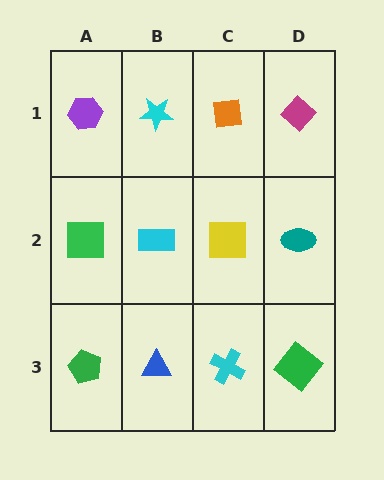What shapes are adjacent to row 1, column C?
A yellow square (row 2, column C), a cyan star (row 1, column B), a magenta diamond (row 1, column D).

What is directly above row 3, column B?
A cyan rectangle.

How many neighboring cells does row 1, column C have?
3.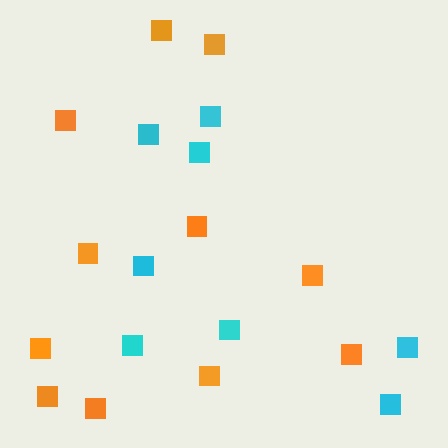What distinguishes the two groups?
There are 2 groups: one group of cyan squares (8) and one group of orange squares (11).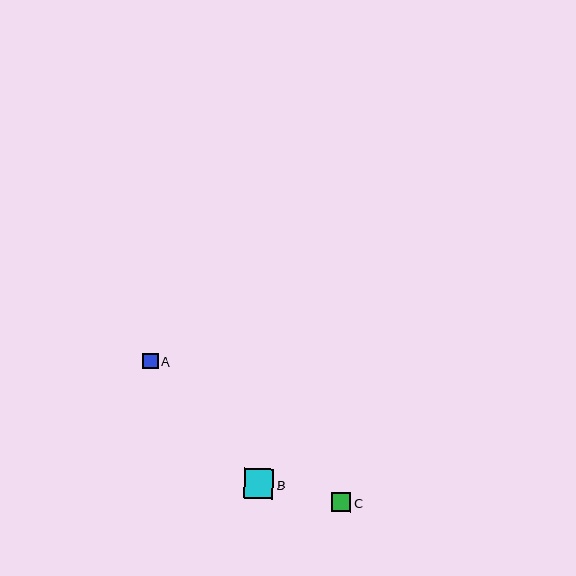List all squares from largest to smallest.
From largest to smallest: B, C, A.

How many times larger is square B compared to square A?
Square B is approximately 1.9 times the size of square A.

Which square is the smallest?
Square A is the smallest with a size of approximately 15 pixels.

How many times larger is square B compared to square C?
Square B is approximately 1.5 times the size of square C.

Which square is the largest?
Square B is the largest with a size of approximately 29 pixels.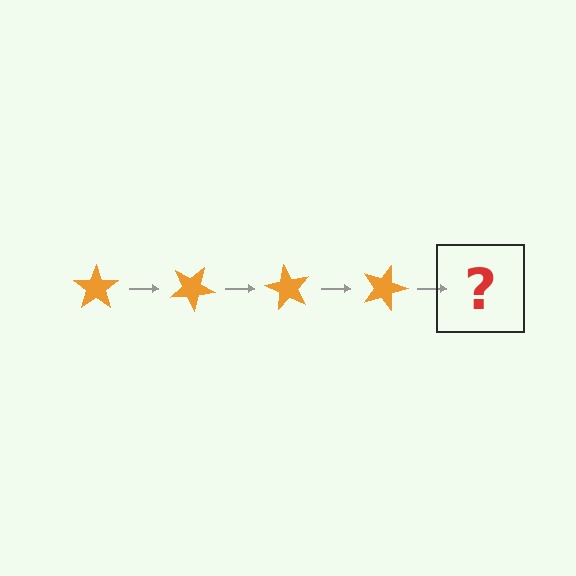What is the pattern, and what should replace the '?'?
The pattern is that the star rotates 30 degrees each step. The '?' should be an orange star rotated 120 degrees.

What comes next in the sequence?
The next element should be an orange star rotated 120 degrees.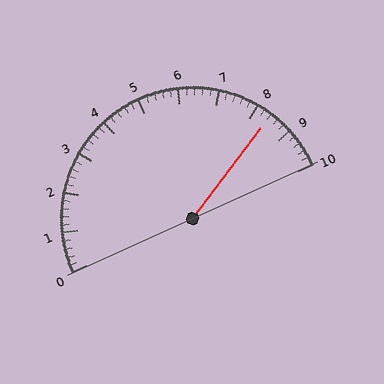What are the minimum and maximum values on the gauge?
The gauge ranges from 0 to 10.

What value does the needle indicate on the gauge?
The needle indicates approximately 8.4.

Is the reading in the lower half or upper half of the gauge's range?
The reading is in the upper half of the range (0 to 10).